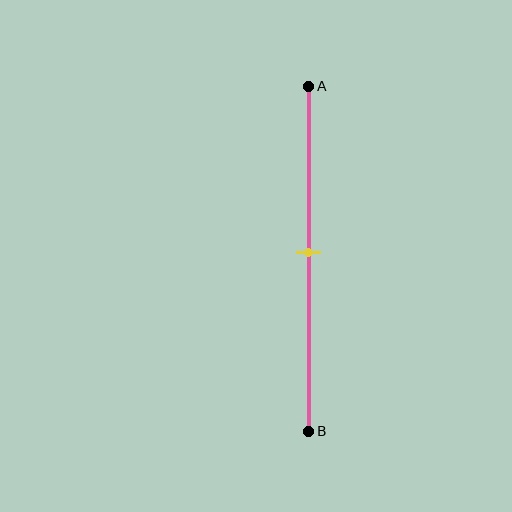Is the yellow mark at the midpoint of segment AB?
Yes, the mark is approximately at the midpoint.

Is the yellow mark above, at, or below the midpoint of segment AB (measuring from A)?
The yellow mark is approximately at the midpoint of segment AB.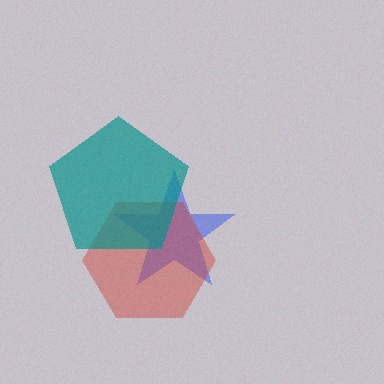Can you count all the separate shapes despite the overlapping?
Yes, there are 3 separate shapes.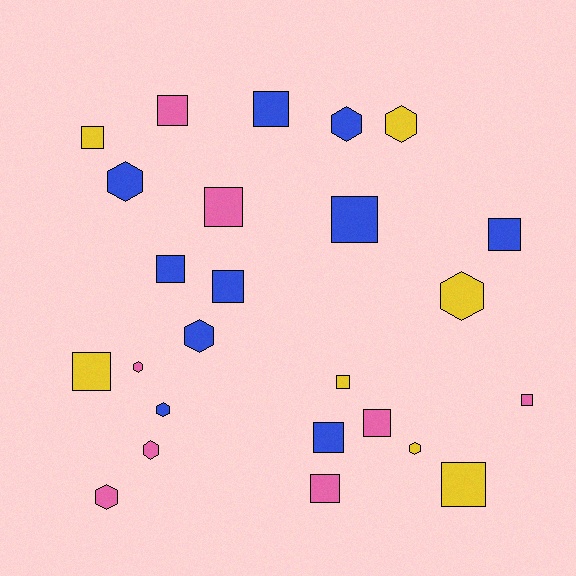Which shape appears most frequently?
Square, with 15 objects.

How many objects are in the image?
There are 25 objects.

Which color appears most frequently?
Blue, with 10 objects.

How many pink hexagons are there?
There are 3 pink hexagons.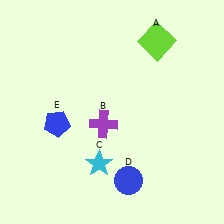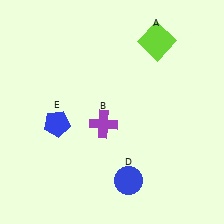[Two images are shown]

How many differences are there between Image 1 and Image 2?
There is 1 difference between the two images.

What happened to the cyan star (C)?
The cyan star (C) was removed in Image 2. It was in the bottom-left area of Image 1.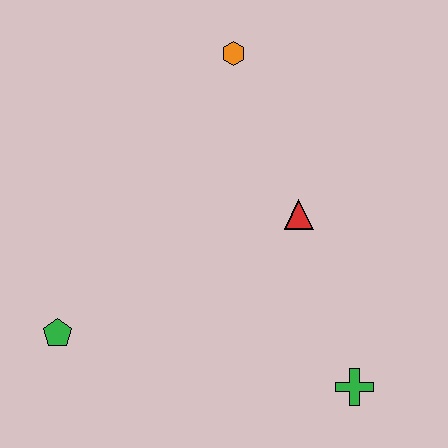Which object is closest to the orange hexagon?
The red triangle is closest to the orange hexagon.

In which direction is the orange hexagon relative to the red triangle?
The orange hexagon is above the red triangle.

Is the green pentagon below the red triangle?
Yes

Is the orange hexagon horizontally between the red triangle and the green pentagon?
Yes